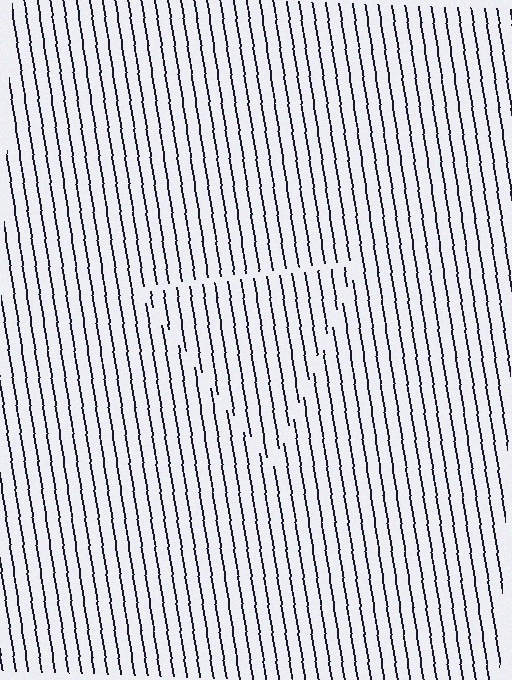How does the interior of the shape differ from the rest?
The interior of the shape contains the same grating, shifted by half a period — the contour is defined by the phase discontinuity where line-ends from the inner and outer gratings abut.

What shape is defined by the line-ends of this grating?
An illusory triangle. The interior of the shape contains the same grating, shifted by half a period — the contour is defined by the phase discontinuity where line-ends from the inner and outer gratings abut.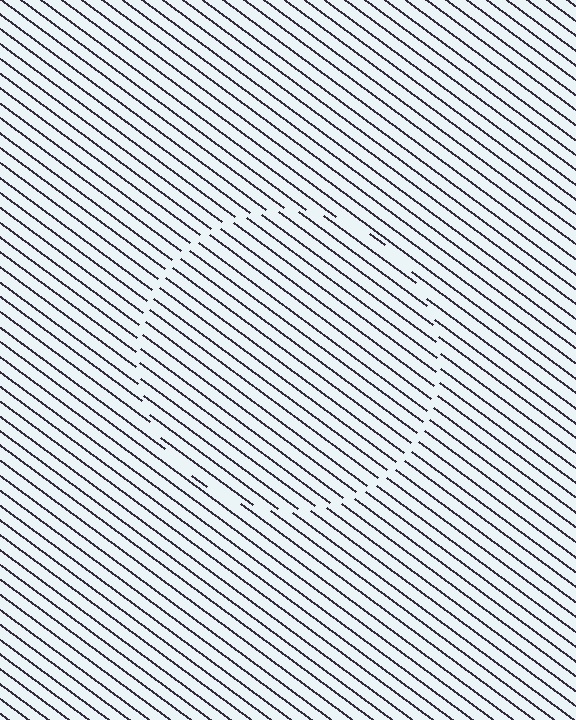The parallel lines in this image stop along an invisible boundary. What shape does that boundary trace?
An illusory circle. The interior of the shape contains the same grating, shifted by half a period — the contour is defined by the phase discontinuity where line-ends from the inner and outer gratings abut.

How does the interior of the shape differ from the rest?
The interior of the shape contains the same grating, shifted by half a period — the contour is defined by the phase discontinuity where line-ends from the inner and outer gratings abut.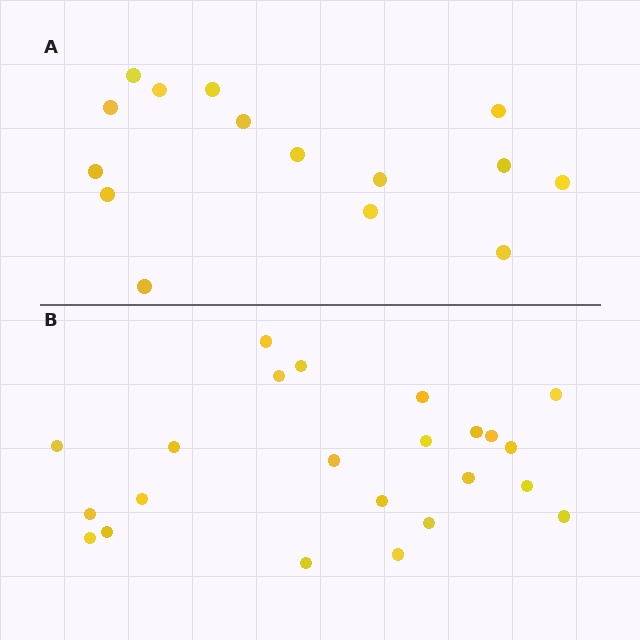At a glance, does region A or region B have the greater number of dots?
Region B (the bottom region) has more dots.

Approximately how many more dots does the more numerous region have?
Region B has roughly 8 or so more dots than region A.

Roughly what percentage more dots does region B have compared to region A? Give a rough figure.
About 55% more.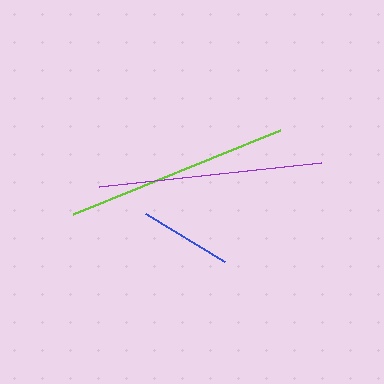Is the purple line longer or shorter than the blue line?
The purple line is longer than the blue line.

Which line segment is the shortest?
The blue line is the shortest at approximately 92 pixels.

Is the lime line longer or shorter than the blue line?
The lime line is longer than the blue line.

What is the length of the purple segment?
The purple segment is approximately 224 pixels long.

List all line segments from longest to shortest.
From longest to shortest: purple, lime, blue.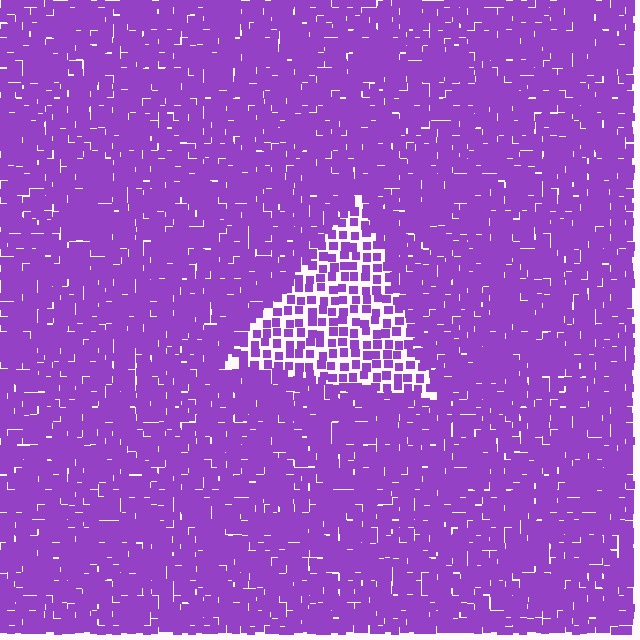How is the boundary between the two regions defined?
The boundary is defined by a change in element density (approximately 2.1x ratio). All elements are the same color, size, and shape.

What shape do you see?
I see a triangle.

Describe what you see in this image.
The image contains small purple elements arranged at two different densities. A triangle-shaped region is visible where the elements are less densely packed than the surrounding area.